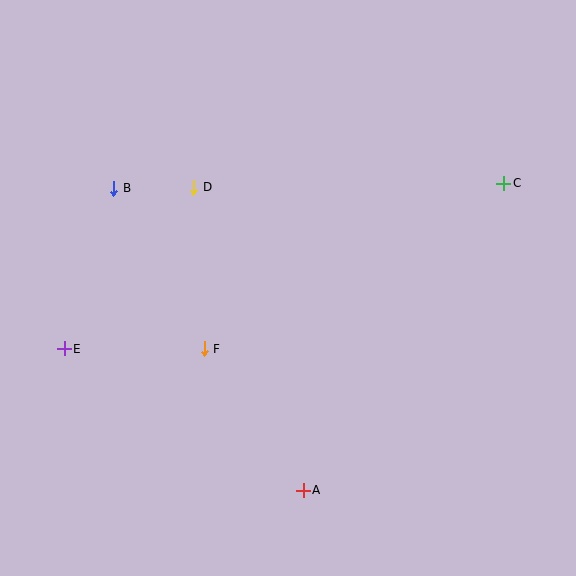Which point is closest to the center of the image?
Point F at (204, 349) is closest to the center.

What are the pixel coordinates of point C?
Point C is at (504, 183).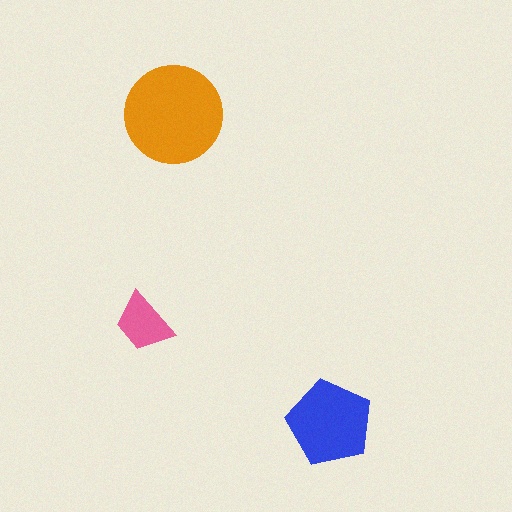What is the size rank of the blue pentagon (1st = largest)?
2nd.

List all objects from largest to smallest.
The orange circle, the blue pentagon, the pink trapezoid.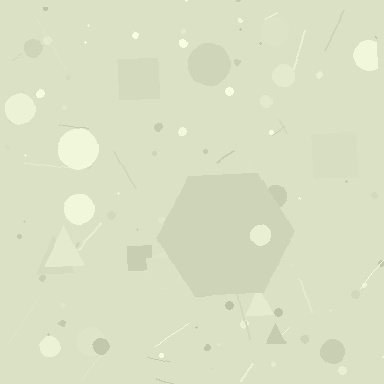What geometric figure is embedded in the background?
A hexagon is embedded in the background.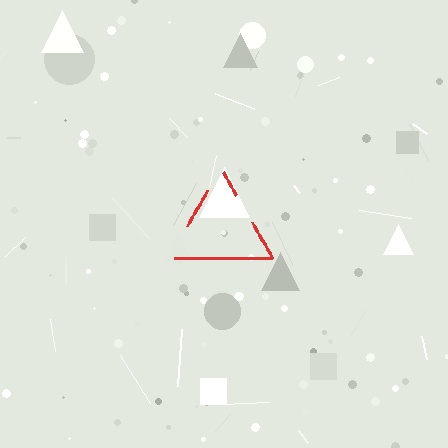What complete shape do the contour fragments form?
The contour fragments form a triangle.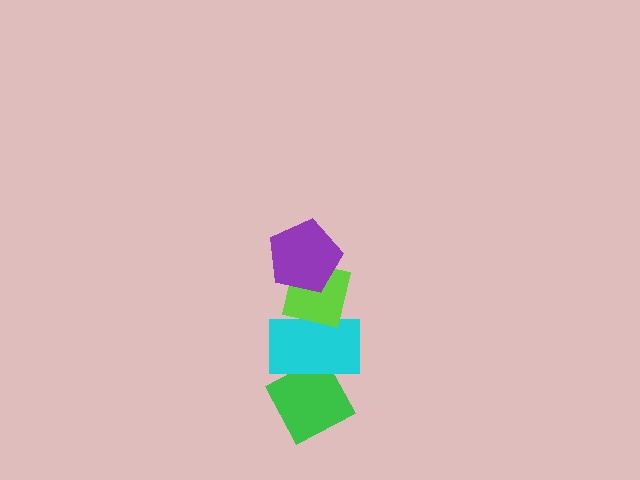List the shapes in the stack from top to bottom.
From top to bottom: the purple pentagon, the lime square, the cyan rectangle, the green diamond.